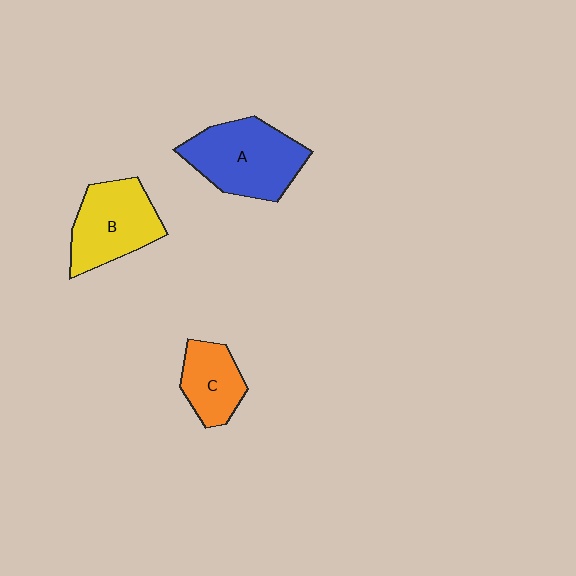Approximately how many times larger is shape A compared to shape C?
Approximately 1.8 times.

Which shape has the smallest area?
Shape C (orange).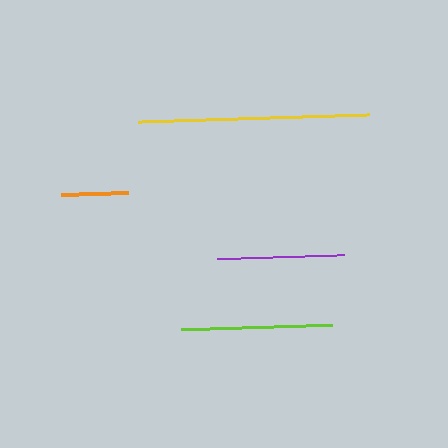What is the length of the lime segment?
The lime segment is approximately 150 pixels long.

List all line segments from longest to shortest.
From longest to shortest: yellow, lime, purple, orange.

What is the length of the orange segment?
The orange segment is approximately 67 pixels long.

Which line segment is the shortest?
The orange line is the shortest at approximately 67 pixels.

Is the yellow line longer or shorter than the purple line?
The yellow line is longer than the purple line.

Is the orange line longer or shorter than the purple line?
The purple line is longer than the orange line.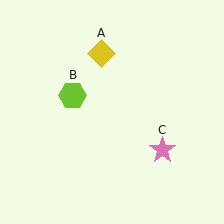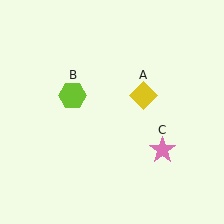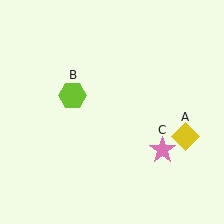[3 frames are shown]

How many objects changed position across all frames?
1 object changed position: yellow diamond (object A).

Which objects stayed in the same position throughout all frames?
Lime hexagon (object B) and pink star (object C) remained stationary.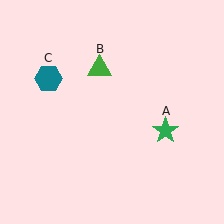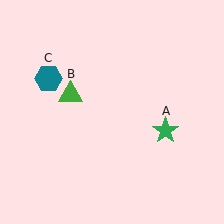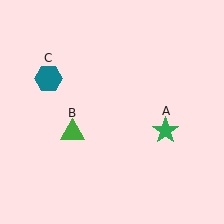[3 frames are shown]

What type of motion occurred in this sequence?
The green triangle (object B) rotated counterclockwise around the center of the scene.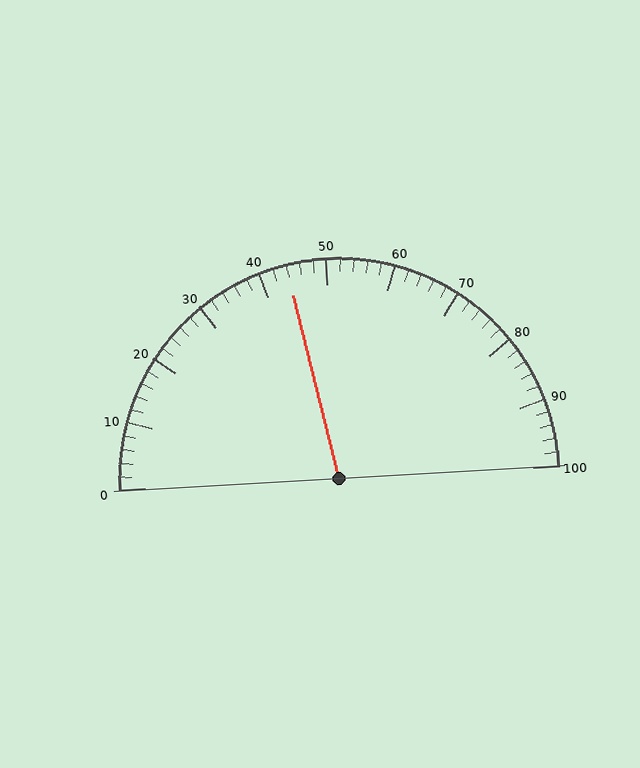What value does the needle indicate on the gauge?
The needle indicates approximately 44.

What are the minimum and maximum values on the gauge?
The gauge ranges from 0 to 100.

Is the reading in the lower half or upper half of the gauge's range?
The reading is in the lower half of the range (0 to 100).